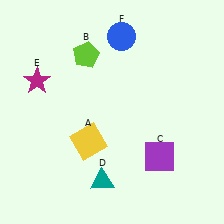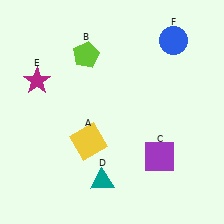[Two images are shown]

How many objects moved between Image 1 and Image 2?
1 object moved between the two images.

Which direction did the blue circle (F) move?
The blue circle (F) moved right.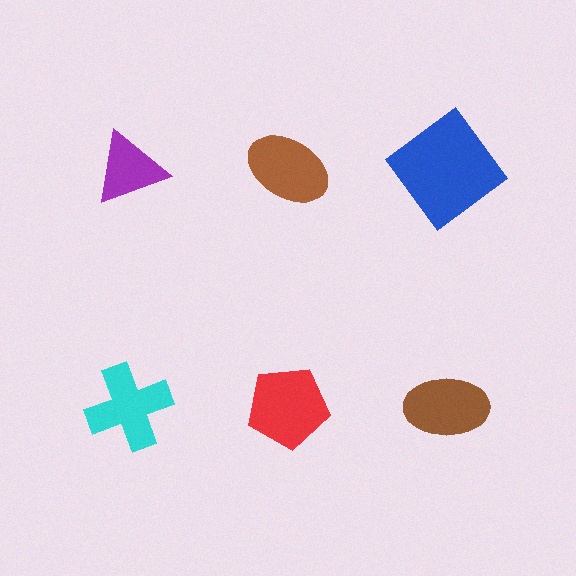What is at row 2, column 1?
A cyan cross.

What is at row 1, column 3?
A blue diamond.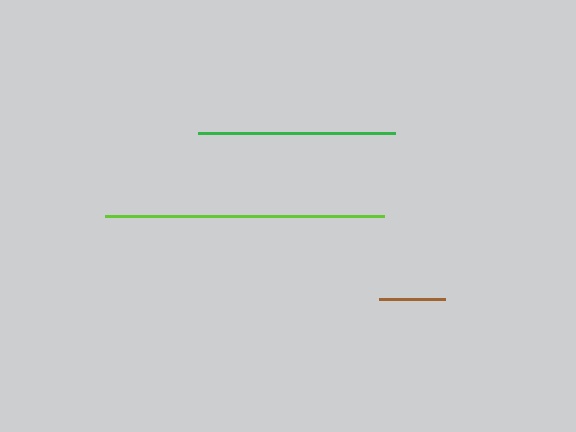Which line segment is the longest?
The lime line is the longest at approximately 279 pixels.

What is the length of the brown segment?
The brown segment is approximately 66 pixels long.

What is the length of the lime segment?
The lime segment is approximately 279 pixels long.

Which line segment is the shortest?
The brown line is the shortest at approximately 66 pixels.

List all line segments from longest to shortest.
From longest to shortest: lime, green, brown.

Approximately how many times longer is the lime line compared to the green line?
The lime line is approximately 1.4 times the length of the green line.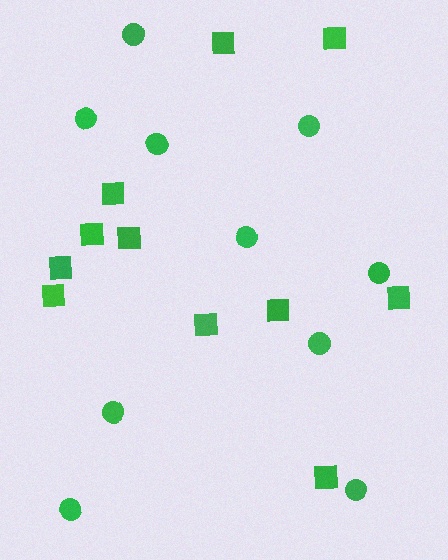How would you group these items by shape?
There are 2 groups: one group of circles (10) and one group of squares (11).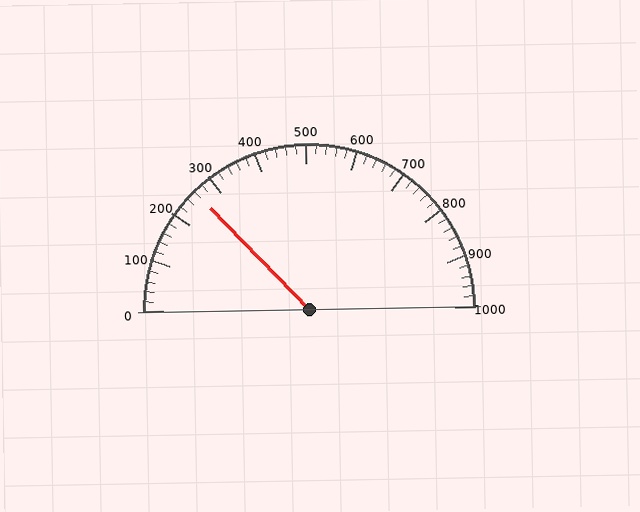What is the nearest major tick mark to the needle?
The nearest major tick mark is 300.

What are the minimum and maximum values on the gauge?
The gauge ranges from 0 to 1000.